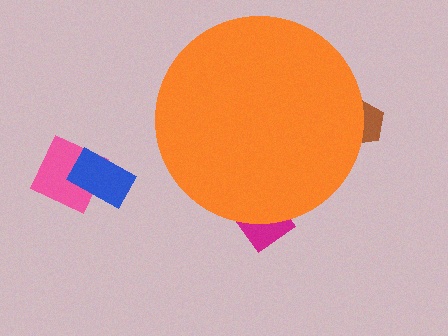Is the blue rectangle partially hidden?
No, the blue rectangle is fully visible.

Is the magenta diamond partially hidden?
Yes, the magenta diamond is partially hidden behind the orange circle.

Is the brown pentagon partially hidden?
Yes, the brown pentagon is partially hidden behind the orange circle.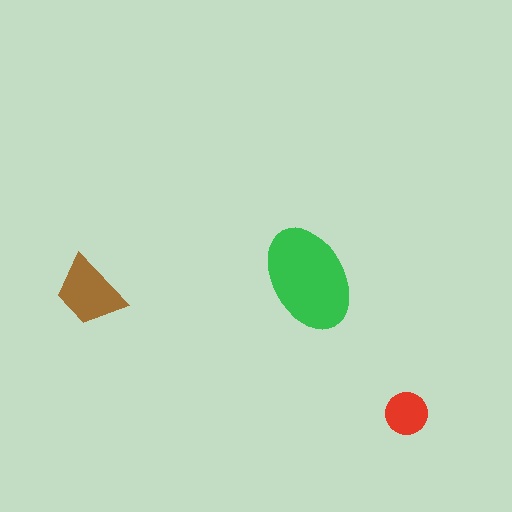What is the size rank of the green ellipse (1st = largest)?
1st.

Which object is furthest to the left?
The brown trapezoid is leftmost.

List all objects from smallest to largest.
The red circle, the brown trapezoid, the green ellipse.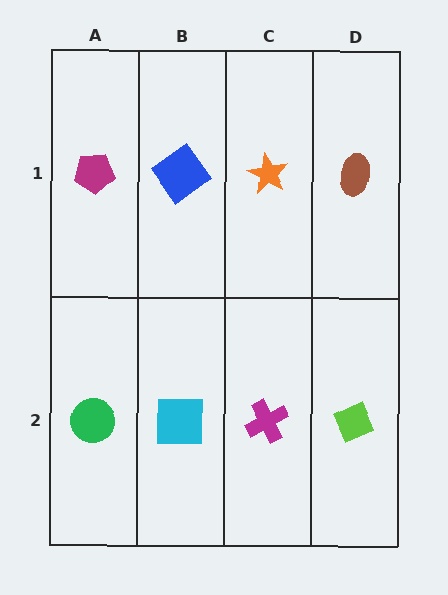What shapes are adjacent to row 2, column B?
A blue diamond (row 1, column B), a green circle (row 2, column A), a magenta cross (row 2, column C).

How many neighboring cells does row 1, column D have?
2.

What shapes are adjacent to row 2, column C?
An orange star (row 1, column C), a cyan square (row 2, column B), a lime diamond (row 2, column D).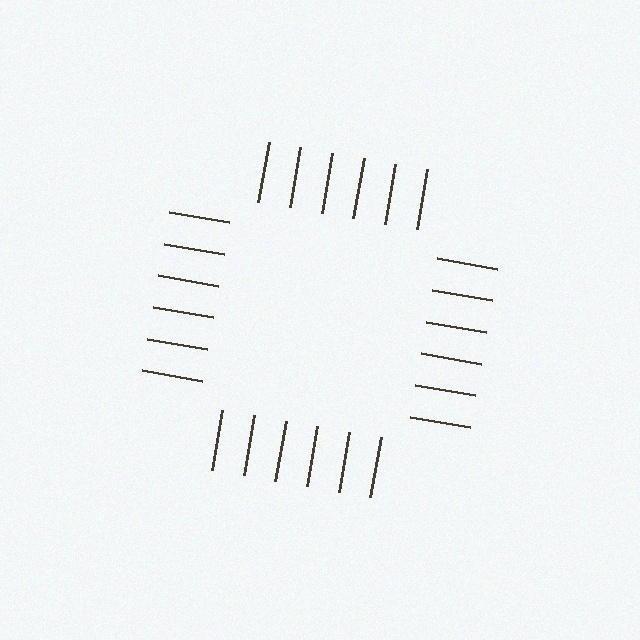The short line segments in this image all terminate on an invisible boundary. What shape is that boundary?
An illusory square — the line segments terminate on its edges but no continuous stroke is drawn.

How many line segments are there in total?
24 — 6 along each of the 4 edges.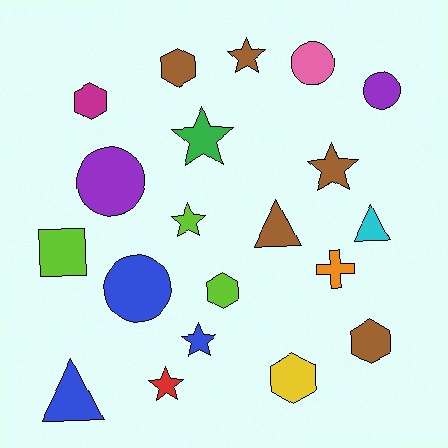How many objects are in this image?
There are 20 objects.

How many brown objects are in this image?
There are 5 brown objects.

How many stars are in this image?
There are 6 stars.